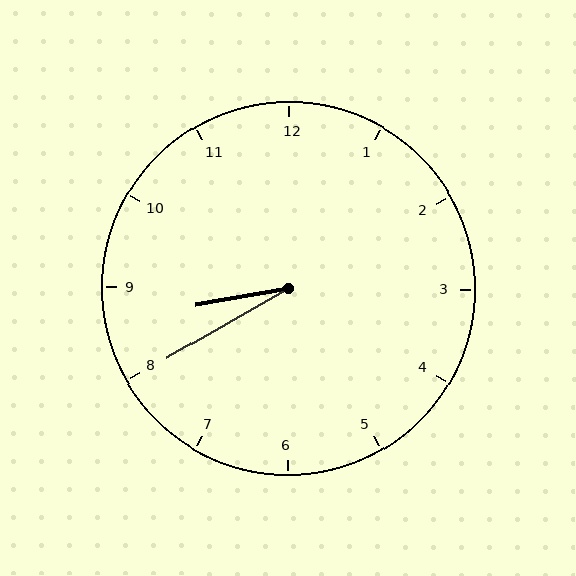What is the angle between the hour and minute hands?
Approximately 20 degrees.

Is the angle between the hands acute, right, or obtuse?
It is acute.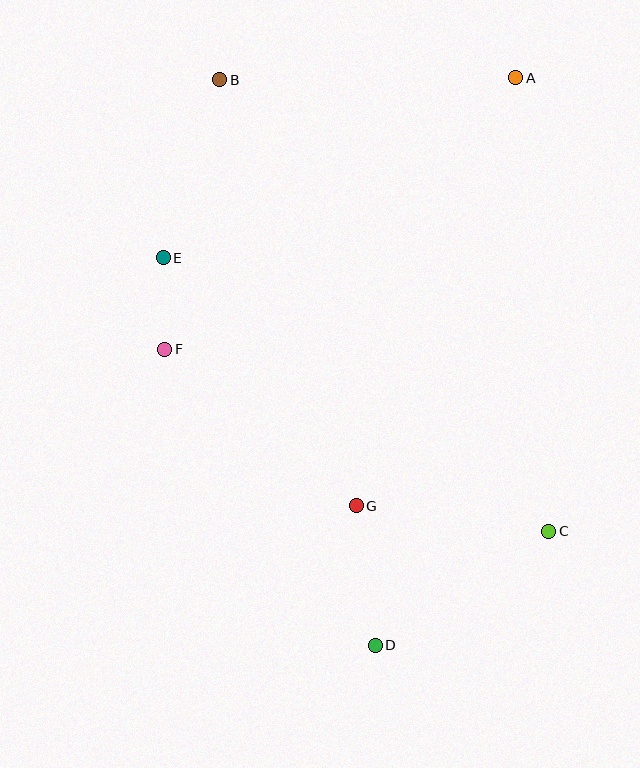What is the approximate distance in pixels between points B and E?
The distance between B and E is approximately 186 pixels.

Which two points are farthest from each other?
Points B and D are farthest from each other.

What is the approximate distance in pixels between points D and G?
The distance between D and G is approximately 141 pixels.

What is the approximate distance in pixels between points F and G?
The distance between F and G is approximately 247 pixels.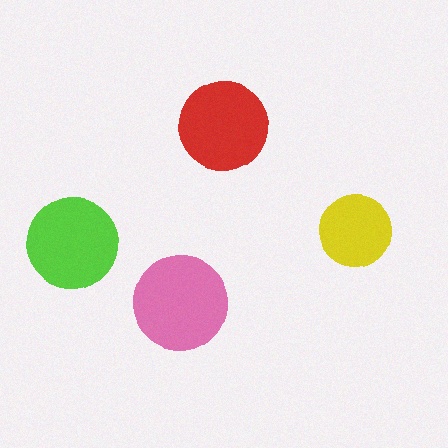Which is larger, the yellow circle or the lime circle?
The lime one.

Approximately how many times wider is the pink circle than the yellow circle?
About 1.5 times wider.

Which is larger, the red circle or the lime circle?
The lime one.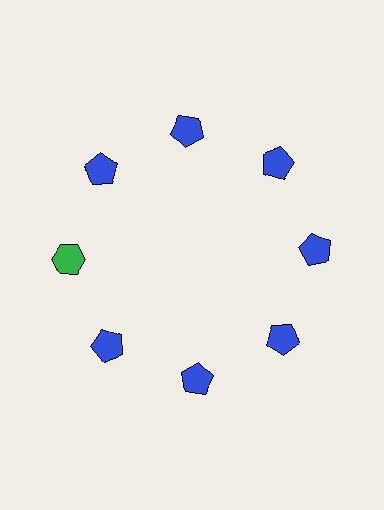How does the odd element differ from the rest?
It differs in both color (green instead of blue) and shape (hexagon instead of pentagon).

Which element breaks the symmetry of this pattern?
The green hexagon at roughly the 9 o'clock position breaks the symmetry. All other shapes are blue pentagons.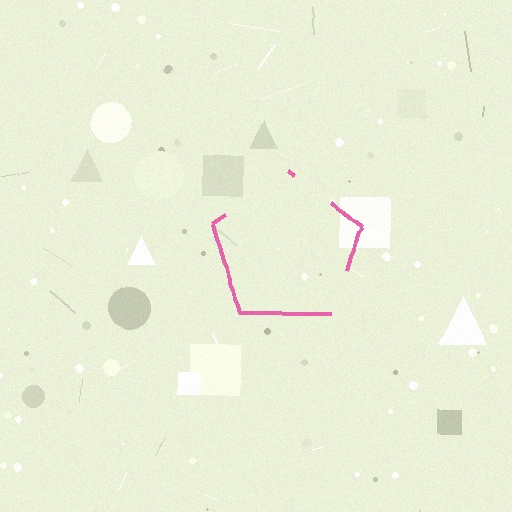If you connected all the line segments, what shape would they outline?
They would outline a pentagon.